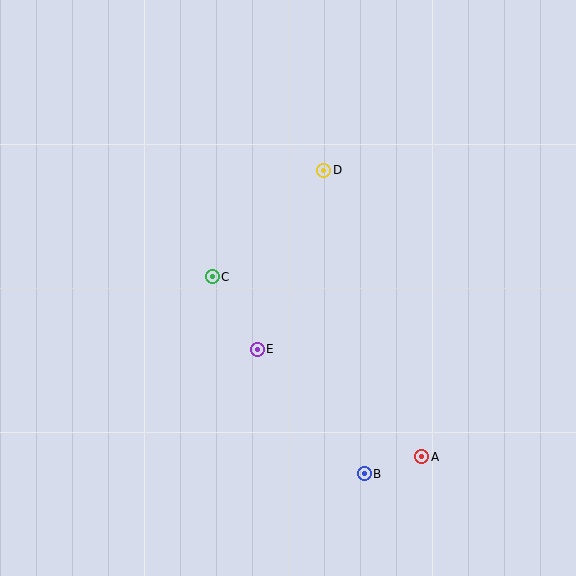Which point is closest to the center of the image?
Point E at (257, 349) is closest to the center.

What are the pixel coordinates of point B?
Point B is at (364, 474).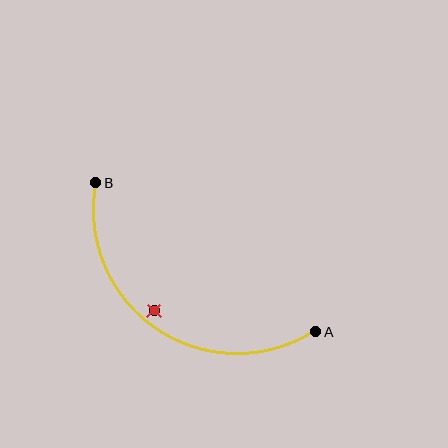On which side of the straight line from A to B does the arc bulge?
The arc bulges below and to the left of the straight line connecting A and B.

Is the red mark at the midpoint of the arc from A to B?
No — the red mark does not lie on the arc at all. It sits slightly inside the curve.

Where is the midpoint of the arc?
The arc midpoint is the point on the curve farthest from the straight line joining A and B. It sits below and to the left of that line.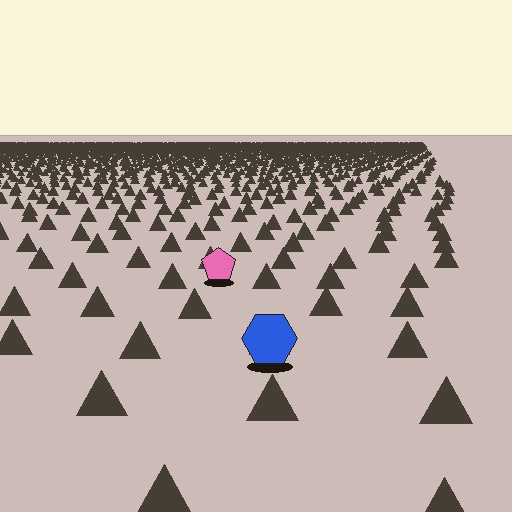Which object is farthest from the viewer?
The pink pentagon is farthest from the viewer. It appears smaller and the ground texture around it is denser.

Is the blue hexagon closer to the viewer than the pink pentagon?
Yes. The blue hexagon is closer — you can tell from the texture gradient: the ground texture is coarser near it.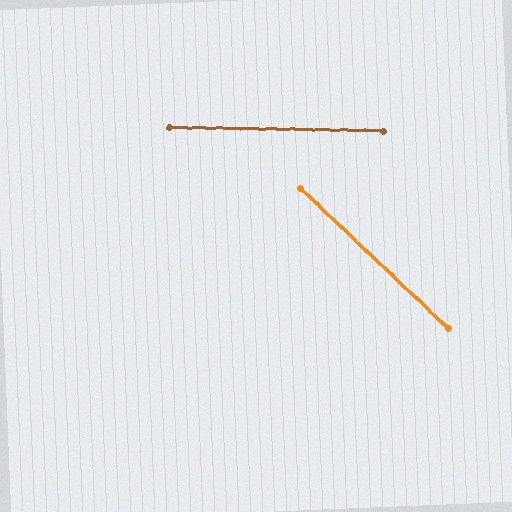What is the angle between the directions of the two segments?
Approximately 43 degrees.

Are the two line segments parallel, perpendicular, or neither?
Neither parallel nor perpendicular — they differ by about 43°.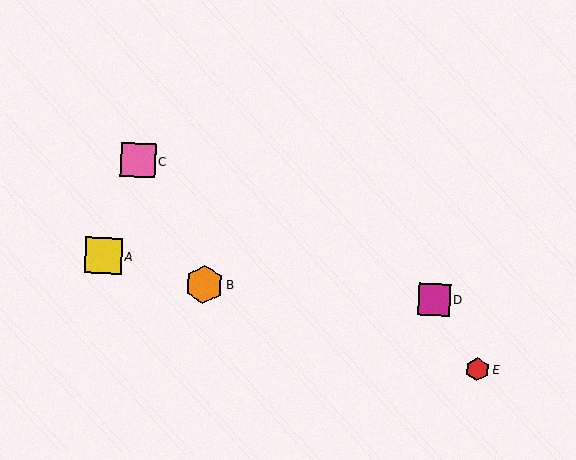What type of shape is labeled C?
Shape C is a pink square.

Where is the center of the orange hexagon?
The center of the orange hexagon is at (204, 284).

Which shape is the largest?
The orange hexagon (labeled B) is the largest.